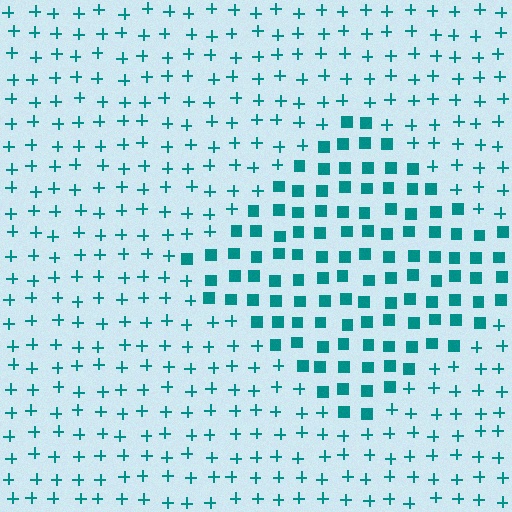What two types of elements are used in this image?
The image uses squares inside the diamond region and plus signs outside it.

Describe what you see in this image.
The image is filled with small teal elements arranged in a uniform grid. A diamond-shaped region contains squares, while the surrounding area contains plus signs. The boundary is defined purely by the change in element shape.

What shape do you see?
I see a diamond.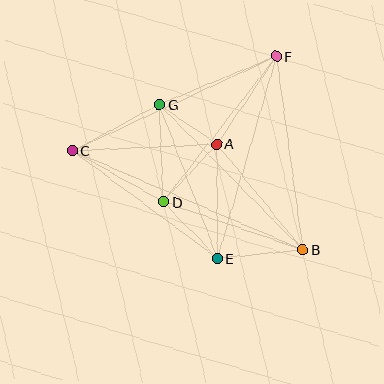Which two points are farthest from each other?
Points B and C are farthest from each other.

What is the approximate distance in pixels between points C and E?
The distance between C and E is approximately 181 pixels.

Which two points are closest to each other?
Points A and G are closest to each other.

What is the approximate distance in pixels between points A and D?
The distance between A and D is approximately 79 pixels.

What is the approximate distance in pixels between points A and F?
The distance between A and F is approximately 106 pixels.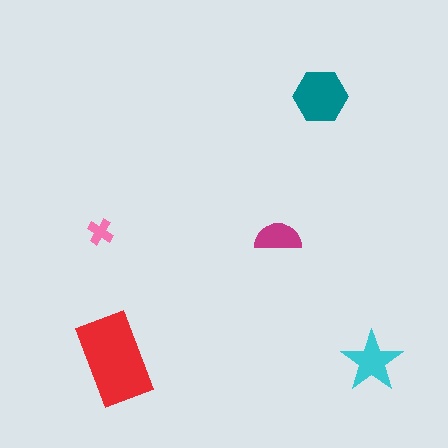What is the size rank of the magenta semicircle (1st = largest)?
4th.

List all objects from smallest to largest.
The pink cross, the magenta semicircle, the cyan star, the teal hexagon, the red rectangle.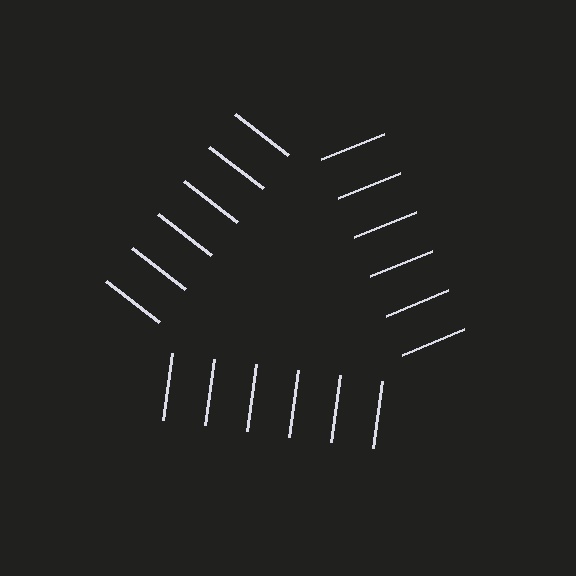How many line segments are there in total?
18 — 6 along each of the 3 edges.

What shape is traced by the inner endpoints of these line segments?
An illusory triangle — the line segments terminate on its edges but no continuous stroke is drawn.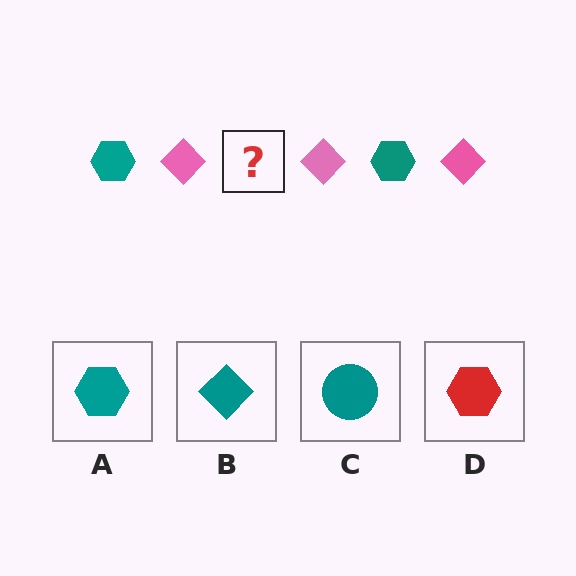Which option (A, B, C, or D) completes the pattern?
A.